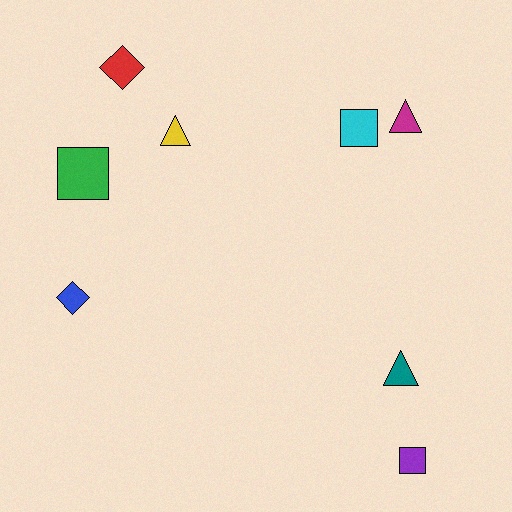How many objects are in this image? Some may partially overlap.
There are 8 objects.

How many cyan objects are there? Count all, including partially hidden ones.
There is 1 cyan object.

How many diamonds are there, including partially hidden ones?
There are 2 diamonds.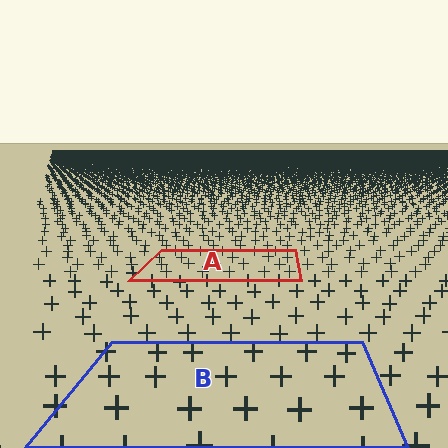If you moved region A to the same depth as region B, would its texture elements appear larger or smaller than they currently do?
They would appear larger. At a closer depth, the same texture elements are projected at a bigger on-screen size.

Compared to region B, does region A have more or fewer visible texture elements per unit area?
Region A has more texture elements per unit area — they are packed more densely because it is farther away.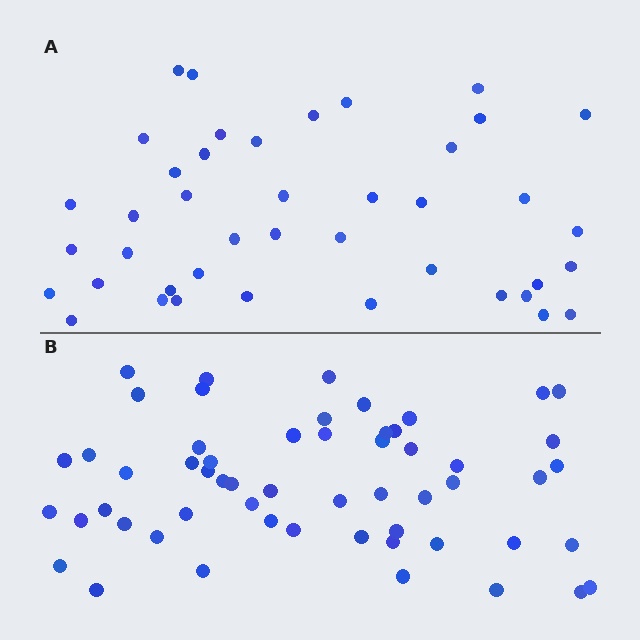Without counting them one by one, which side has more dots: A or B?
Region B (the bottom region) has more dots.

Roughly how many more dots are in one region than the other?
Region B has approximately 15 more dots than region A.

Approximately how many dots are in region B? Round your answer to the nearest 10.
About 60 dots. (The exact count is 56, which rounds to 60.)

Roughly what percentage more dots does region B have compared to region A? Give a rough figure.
About 35% more.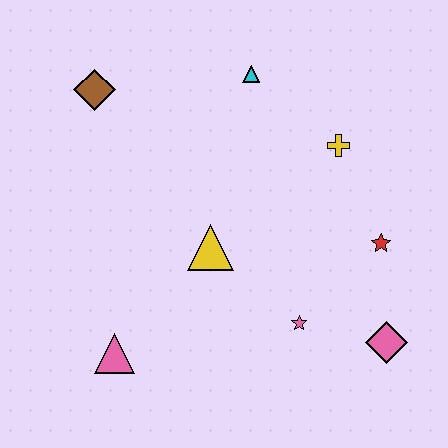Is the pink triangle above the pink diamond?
No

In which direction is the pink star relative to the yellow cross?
The pink star is below the yellow cross.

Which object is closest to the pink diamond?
The pink star is closest to the pink diamond.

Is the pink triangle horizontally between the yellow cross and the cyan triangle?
No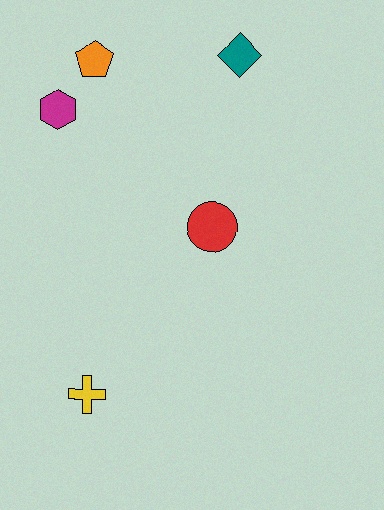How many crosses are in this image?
There is 1 cross.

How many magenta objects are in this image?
There is 1 magenta object.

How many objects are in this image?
There are 5 objects.